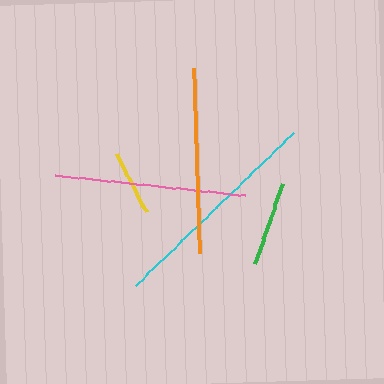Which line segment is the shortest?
The yellow line is the shortest at approximately 66 pixels.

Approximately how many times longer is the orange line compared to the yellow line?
The orange line is approximately 2.8 times the length of the yellow line.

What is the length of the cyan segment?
The cyan segment is approximately 221 pixels long.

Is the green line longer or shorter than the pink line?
The pink line is longer than the green line.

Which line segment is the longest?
The cyan line is the longest at approximately 221 pixels.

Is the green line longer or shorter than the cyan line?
The cyan line is longer than the green line.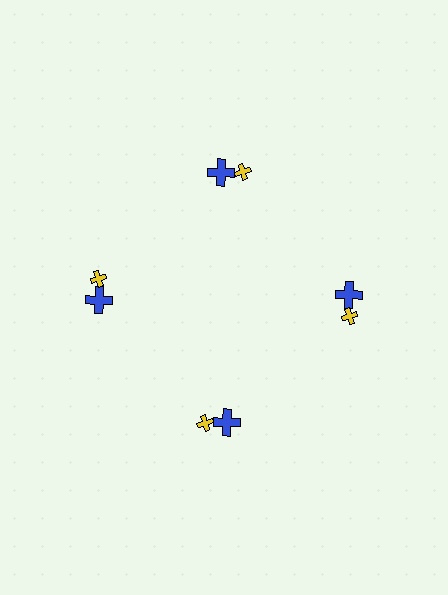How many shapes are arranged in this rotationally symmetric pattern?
There are 8 shapes, arranged in 4 groups of 2.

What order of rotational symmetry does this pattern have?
This pattern has 4-fold rotational symmetry.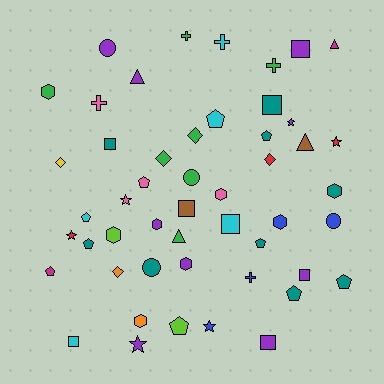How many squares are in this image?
There are 8 squares.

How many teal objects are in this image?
There are 9 teal objects.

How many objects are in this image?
There are 50 objects.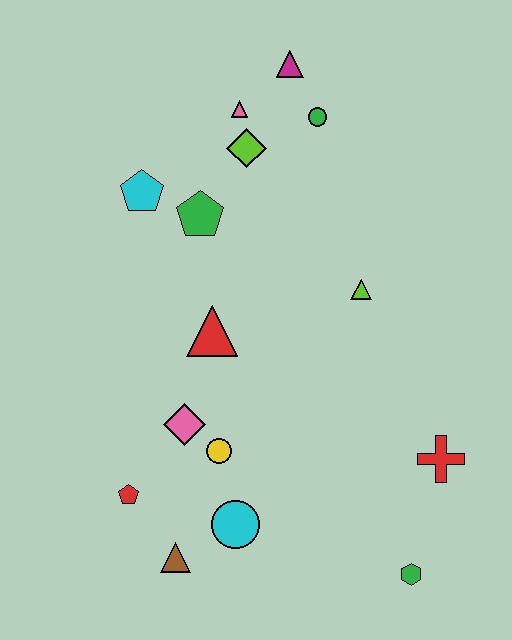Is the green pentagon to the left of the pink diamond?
No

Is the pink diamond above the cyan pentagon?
No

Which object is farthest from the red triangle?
The green hexagon is farthest from the red triangle.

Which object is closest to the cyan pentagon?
The green pentagon is closest to the cyan pentagon.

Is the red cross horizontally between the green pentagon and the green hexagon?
No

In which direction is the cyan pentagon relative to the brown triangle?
The cyan pentagon is above the brown triangle.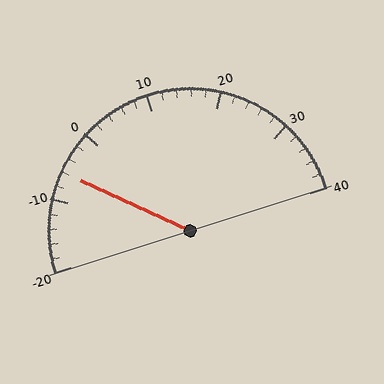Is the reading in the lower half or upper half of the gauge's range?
The reading is in the lower half of the range (-20 to 40).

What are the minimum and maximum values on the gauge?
The gauge ranges from -20 to 40.